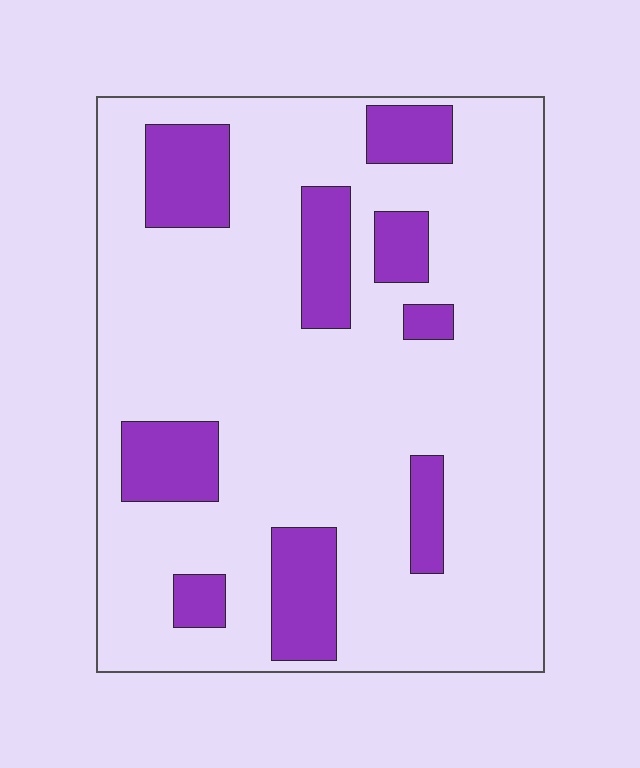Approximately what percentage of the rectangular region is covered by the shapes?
Approximately 20%.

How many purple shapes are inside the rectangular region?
9.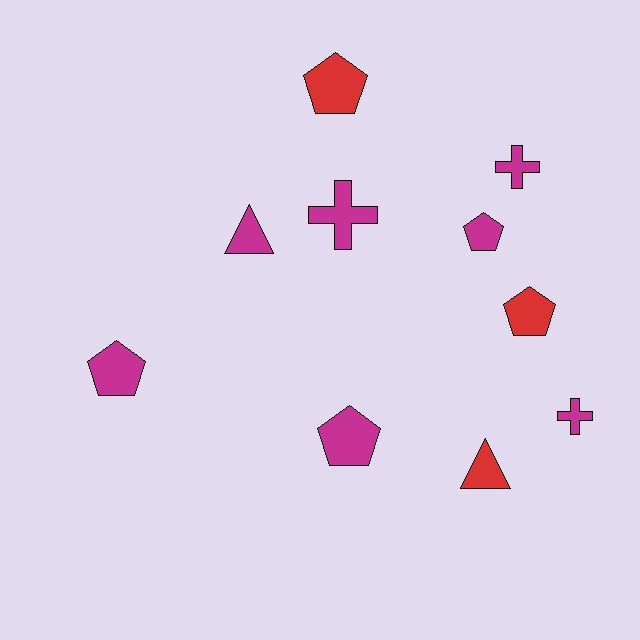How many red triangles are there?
There is 1 red triangle.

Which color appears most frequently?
Magenta, with 7 objects.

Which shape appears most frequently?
Pentagon, with 5 objects.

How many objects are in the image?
There are 10 objects.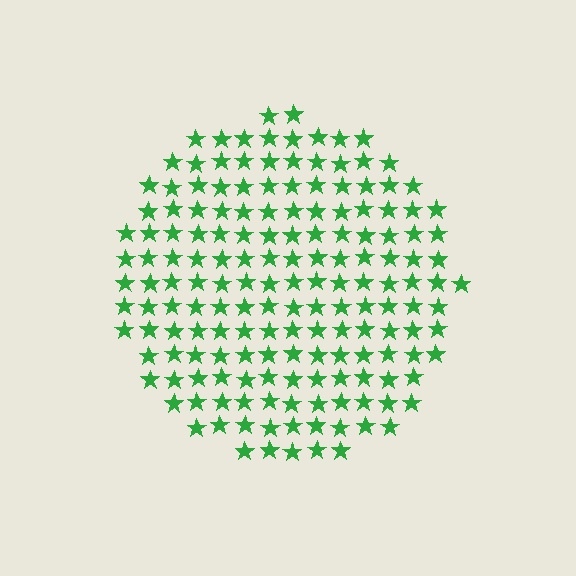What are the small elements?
The small elements are stars.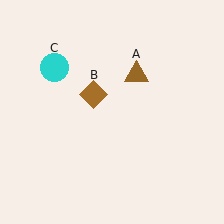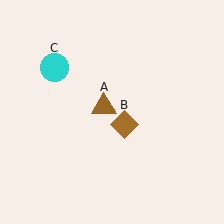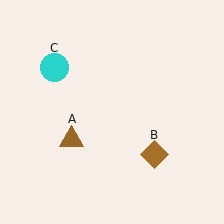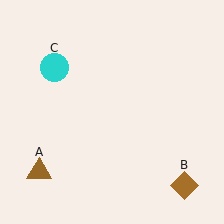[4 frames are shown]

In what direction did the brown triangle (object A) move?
The brown triangle (object A) moved down and to the left.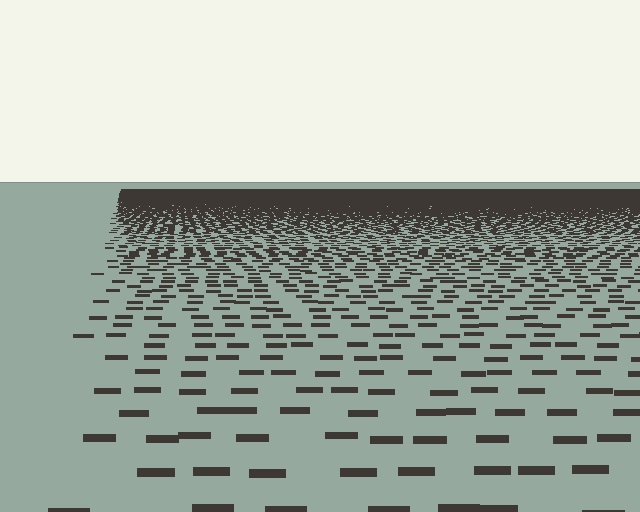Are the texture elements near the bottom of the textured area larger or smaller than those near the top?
Larger. Near the bottom, elements are closer to the viewer and appear at a bigger on-screen size.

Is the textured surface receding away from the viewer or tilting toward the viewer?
The surface is receding away from the viewer. Texture elements get smaller and denser toward the top.